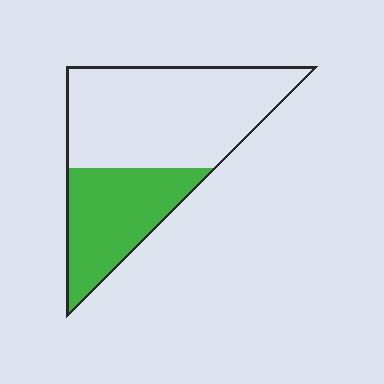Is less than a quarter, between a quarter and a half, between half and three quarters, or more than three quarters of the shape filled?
Between a quarter and a half.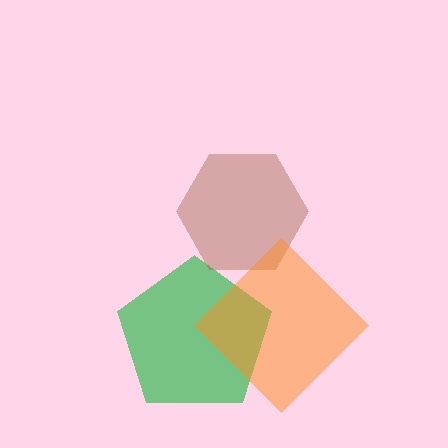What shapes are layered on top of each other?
The layered shapes are: a green pentagon, a brown hexagon, an orange diamond.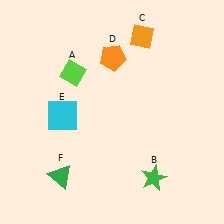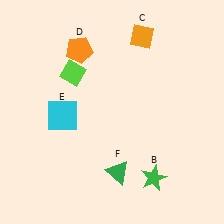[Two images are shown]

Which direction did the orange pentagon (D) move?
The orange pentagon (D) moved left.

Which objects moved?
The objects that moved are: the orange pentagon (D), the green triangle (F).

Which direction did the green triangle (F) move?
The green triangle (F) moved right.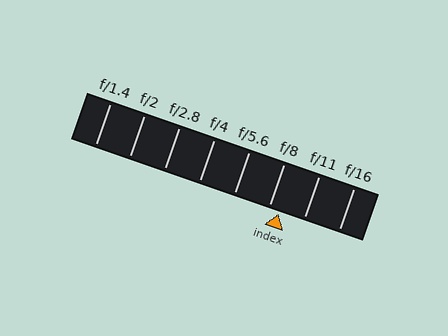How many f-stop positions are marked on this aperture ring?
There are 8 f-stop positions marked.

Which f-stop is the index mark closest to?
The index mark is closest to f/8.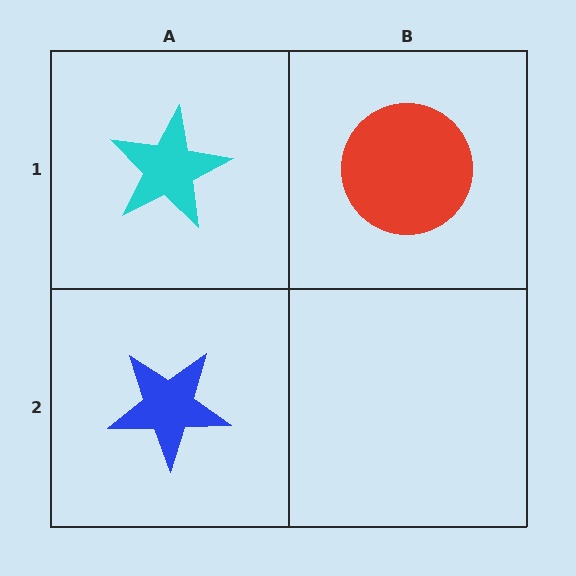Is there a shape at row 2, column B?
No, that cell is empty.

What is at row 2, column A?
A blue star.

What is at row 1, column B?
A red circle.